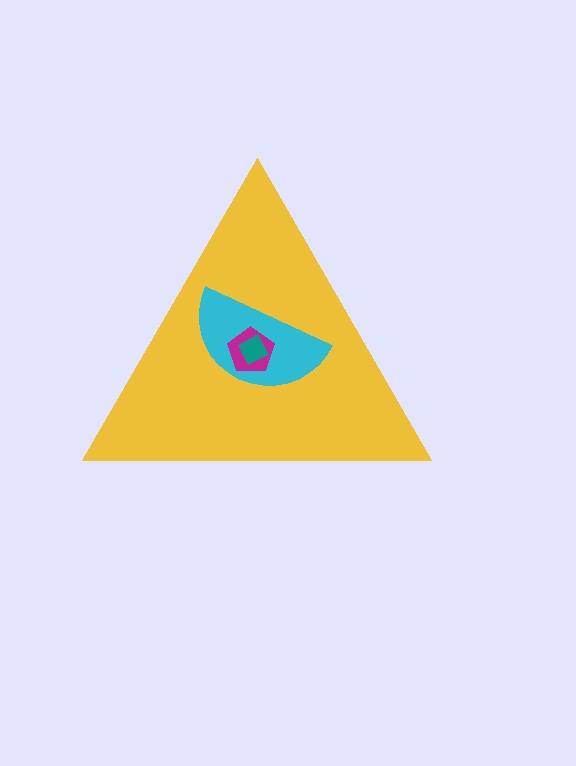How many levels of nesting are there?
4.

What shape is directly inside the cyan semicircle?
The magenta pentagon.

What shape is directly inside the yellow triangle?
The cyan semicircle.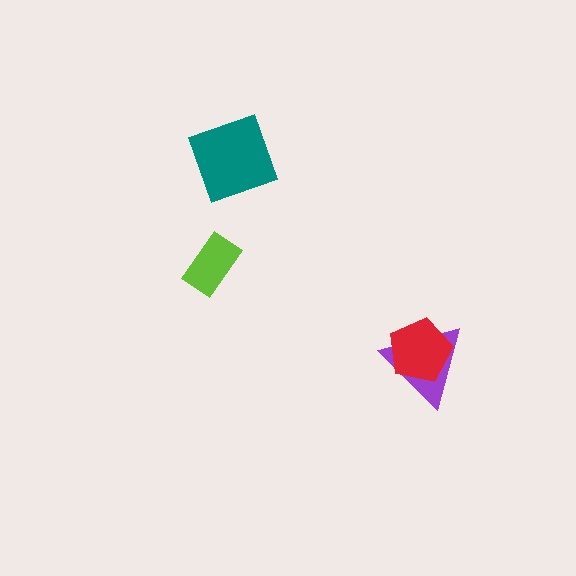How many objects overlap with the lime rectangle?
0 objects overlap with the lime rectangle.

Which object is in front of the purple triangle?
The red pentagon is in front of the purple triangle.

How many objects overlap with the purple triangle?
1 object overlaps with the purple triangle.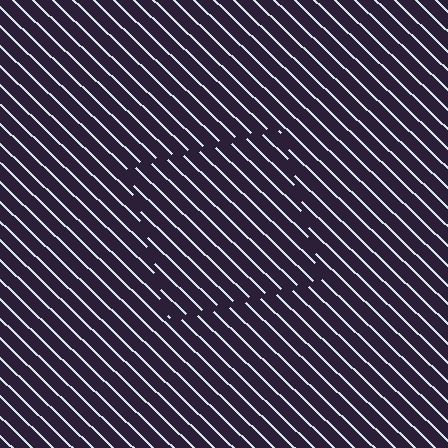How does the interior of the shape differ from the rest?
The interior of the shape contains the same grating, shifted by half a period — the contour is defined by the phase discontinuity where line-ends from the inner and outer gratings abut.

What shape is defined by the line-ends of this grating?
An illusory square. The interior of the shape contains the same grating, shifted by half a period — the contour is defined by the phase discontinuity where line-ends from the inner and outer gratings abut.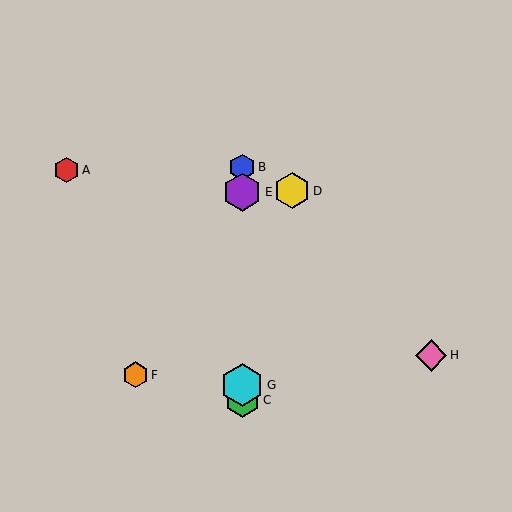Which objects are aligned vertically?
Objects B, C, E, G are aligned vertically.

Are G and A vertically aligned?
No, G is at x≈242 and A is at x≈67.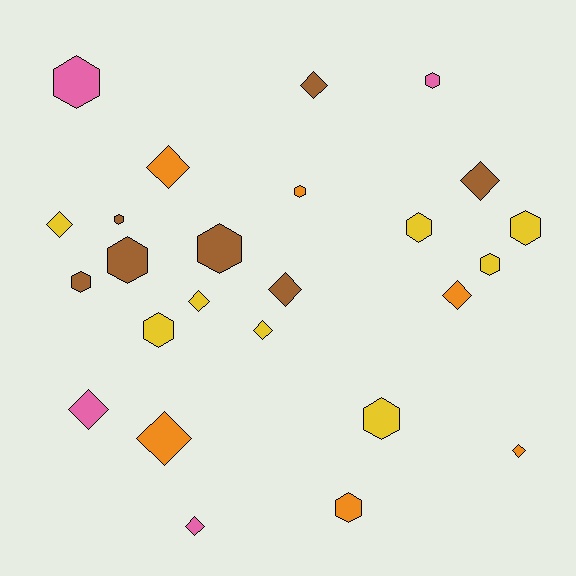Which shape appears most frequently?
Hexagon, with 13 objects.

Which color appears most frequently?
Yellow, with 8 objects.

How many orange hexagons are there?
There are 2 orange hexagons.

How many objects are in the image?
There are 25 objects.